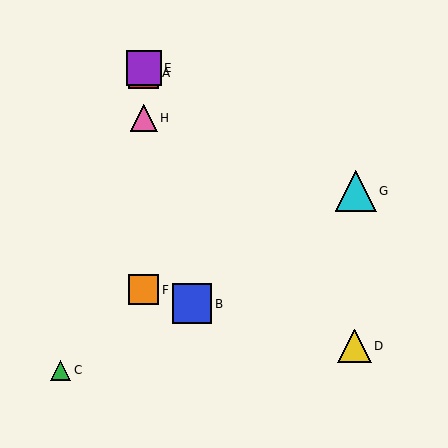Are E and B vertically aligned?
No, E is at x≈144 and B is at x≈192.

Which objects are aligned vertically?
Objects A, E, F, H are aligned vertically.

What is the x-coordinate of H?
Object H is at x≈144.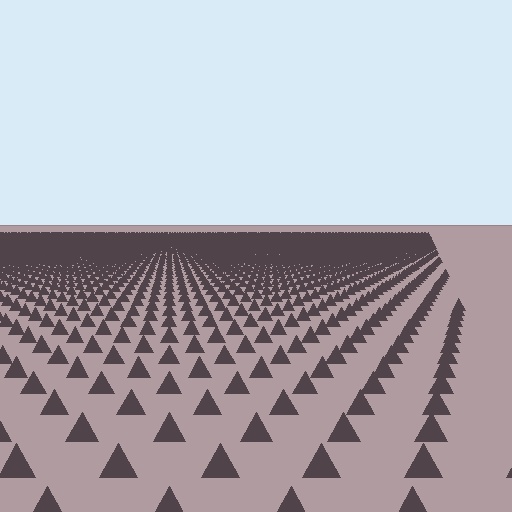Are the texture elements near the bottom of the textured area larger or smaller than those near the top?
Larger. Near the bottom, elements are closer to the viewer and appear at a bigger on-screen size.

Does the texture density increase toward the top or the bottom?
Density increases toward the top.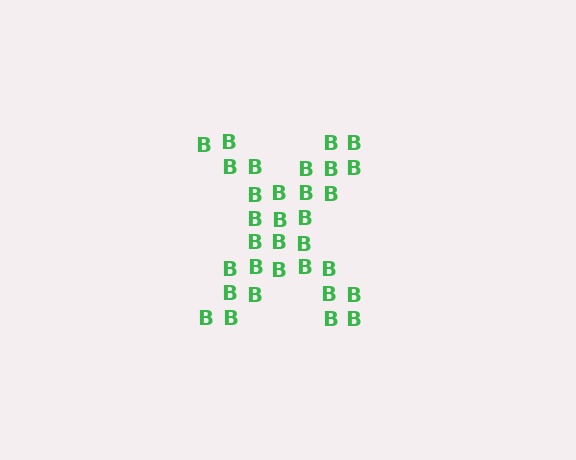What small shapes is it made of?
It is made of small letter B's.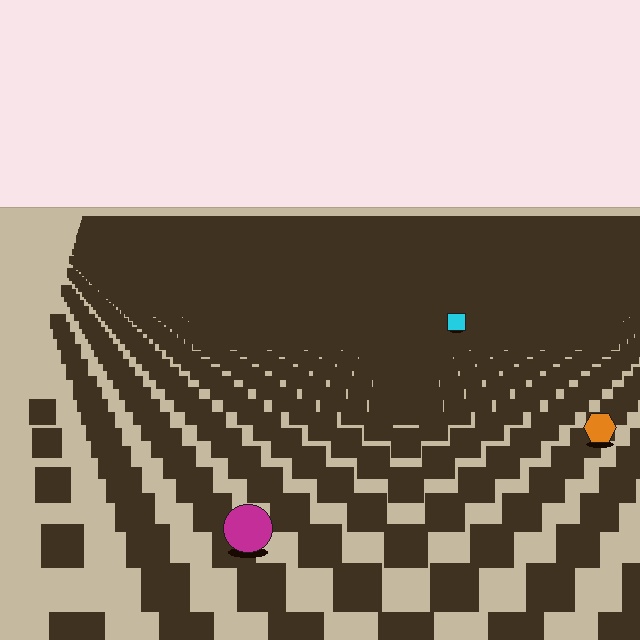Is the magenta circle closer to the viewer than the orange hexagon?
Yes. The magenta circle is closer — you can tell from the texture gradient: the ground texture is coarser near it.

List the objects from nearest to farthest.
From nearest to farthest: the magenta circle, the orange hexagon, the cyan square.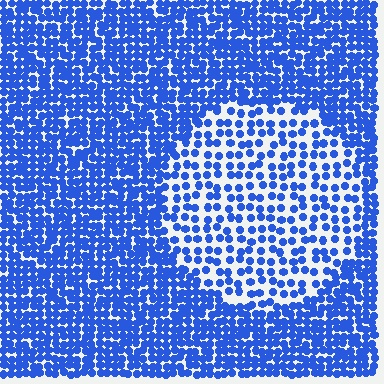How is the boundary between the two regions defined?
The boundary is defined by a change in element density (approximately 2.1x ratio). All elements are the same color, size, and shape.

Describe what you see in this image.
The image contains small blue elements arranged at two different densities. A circle-shaped region is visible where the elements are less densely packed than the surrounding area.